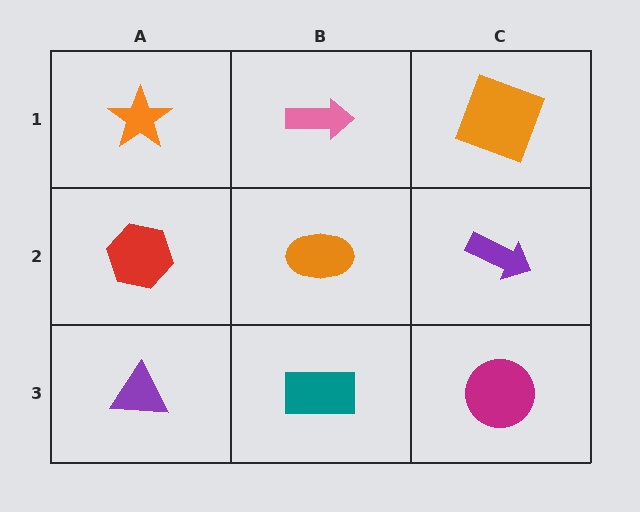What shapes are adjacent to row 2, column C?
An orange square (row 1, column C), a magenta circle (row 3, column C), an orange ellipse (row 2, column B).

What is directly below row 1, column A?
A red hexagon.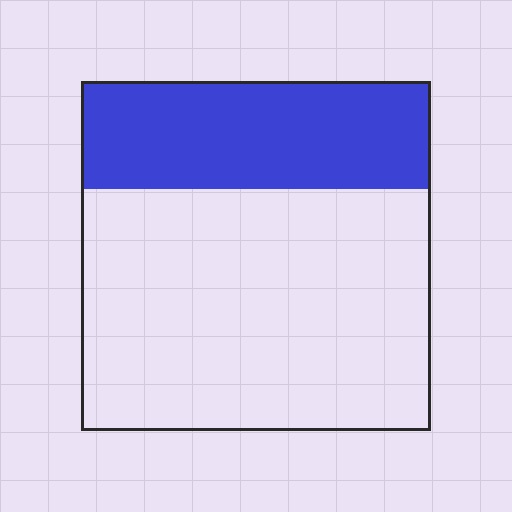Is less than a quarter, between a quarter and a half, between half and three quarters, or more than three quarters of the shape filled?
Between a quarter and a half.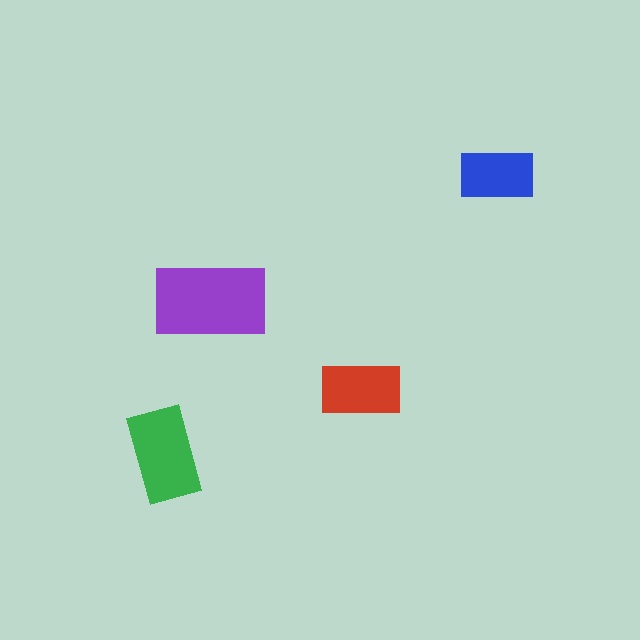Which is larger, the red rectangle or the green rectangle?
The green one.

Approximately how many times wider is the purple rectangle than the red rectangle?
About 1.5 times wider.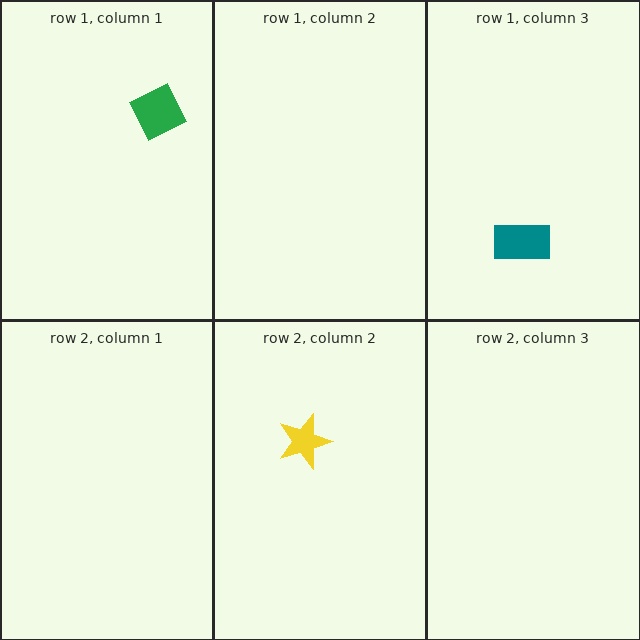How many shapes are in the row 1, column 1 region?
1.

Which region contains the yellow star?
The row 2, column 2 region.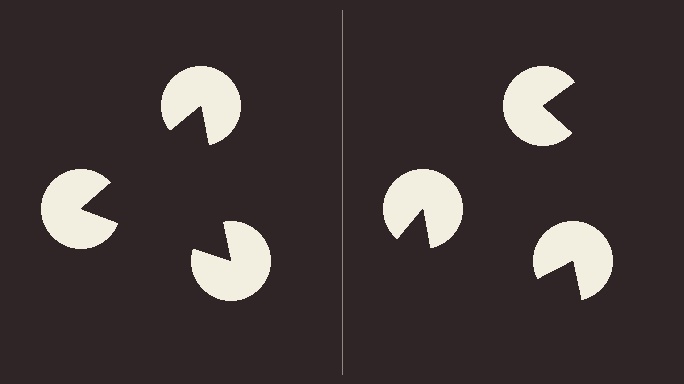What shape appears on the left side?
An illusory triangle.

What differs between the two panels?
The pac-man discs are positioned identically on both sides; only the wedge orientations differ. On the left they align to a triangle; on the right they are misaligned.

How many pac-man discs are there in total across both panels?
6 — 3 on each side.